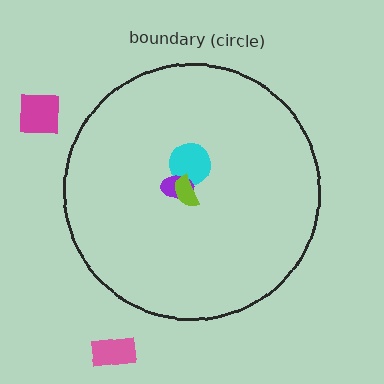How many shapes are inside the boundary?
3 inside, 2 outside.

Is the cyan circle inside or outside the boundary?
Inside.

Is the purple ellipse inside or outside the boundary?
Inside.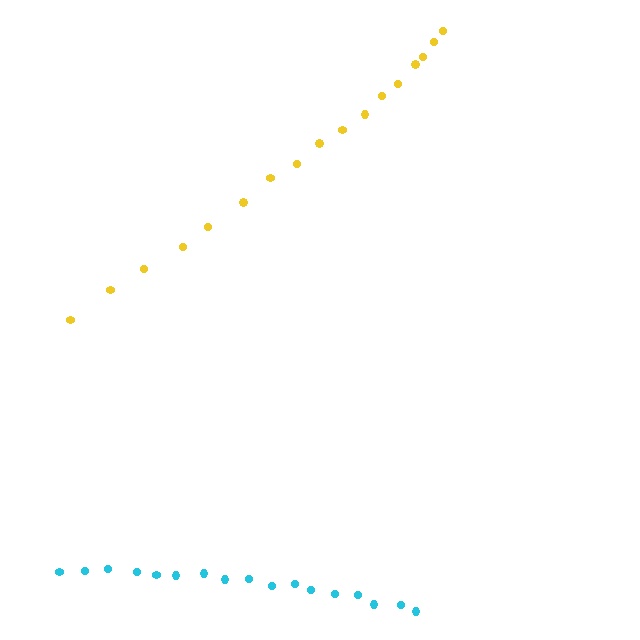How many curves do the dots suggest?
There are 2 distinct paths.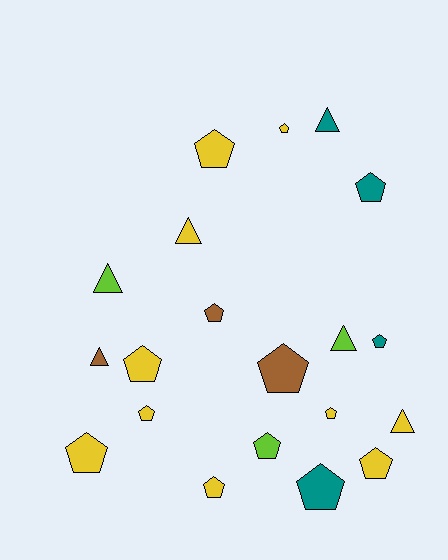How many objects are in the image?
There are 20 objects.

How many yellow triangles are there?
There are 2 yellow triangles.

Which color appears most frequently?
Yellow, with 10 objects.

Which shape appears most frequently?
Pentagon, with 14 objects.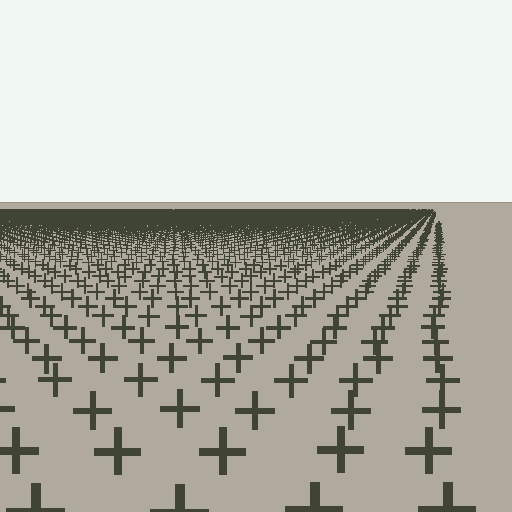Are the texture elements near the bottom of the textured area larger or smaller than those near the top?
Larger. Near the bottom, elements are closer to the viewer and appear at a bigger on-screen size.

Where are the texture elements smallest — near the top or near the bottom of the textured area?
Near the top.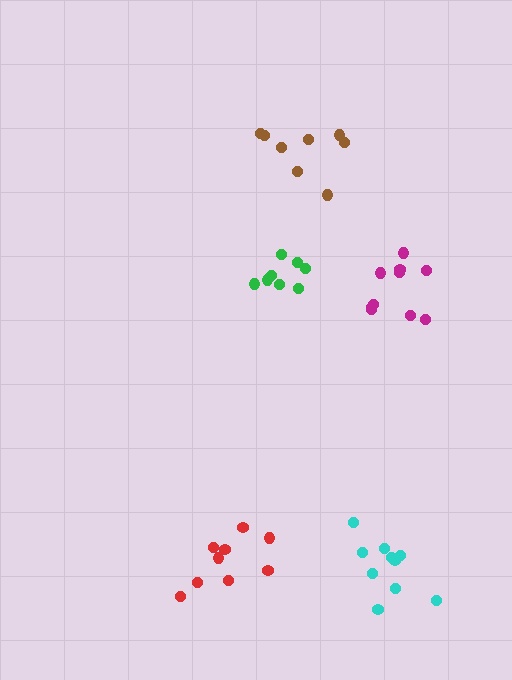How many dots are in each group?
Group 1: 8 dots, Group 2: 10 dots, Group 3: 9 dots, Group 4: 8 dots, Group 5: 10 dots (45 total).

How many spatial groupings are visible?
There are 5 spatial groupings.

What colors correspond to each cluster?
The clusters are colored: green, magenta, red, brown, cyan.